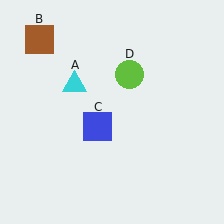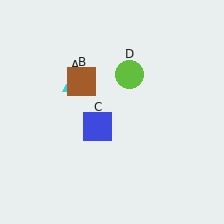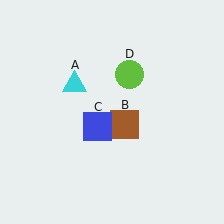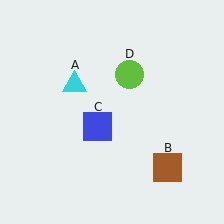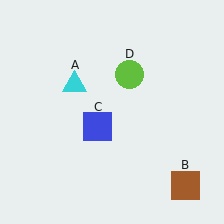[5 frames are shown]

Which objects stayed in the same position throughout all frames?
Cyan triangle (object A) and blue square (object C) and lime circle (object D) remained stationary.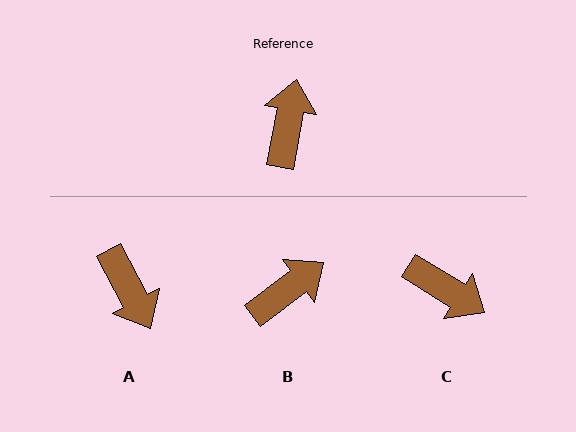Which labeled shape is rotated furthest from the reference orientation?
A, about 142 degrees away.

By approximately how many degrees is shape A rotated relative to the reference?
Approximately 142 degrees clockwise.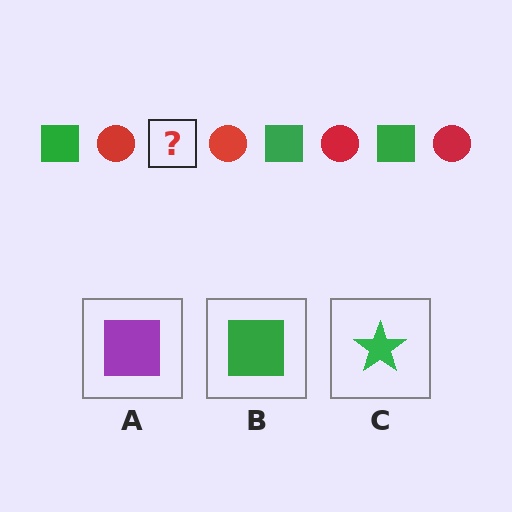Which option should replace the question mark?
Option B.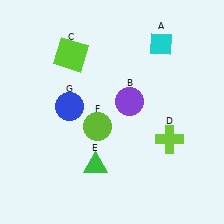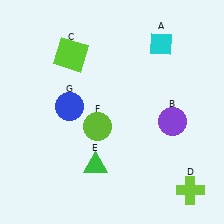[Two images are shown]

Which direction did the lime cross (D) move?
The lime cross (D) moved down.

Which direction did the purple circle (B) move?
The purple circle (B) moved right.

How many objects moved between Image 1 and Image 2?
2 objects moved between the two images.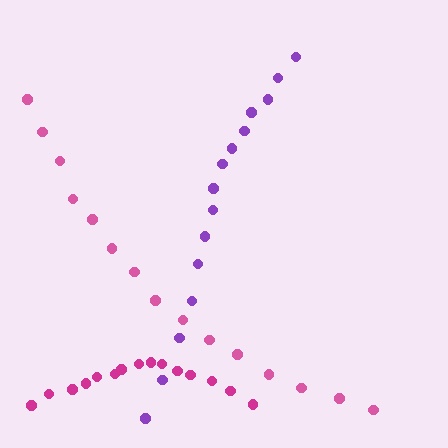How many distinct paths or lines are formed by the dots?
There are 3 distinct paths.